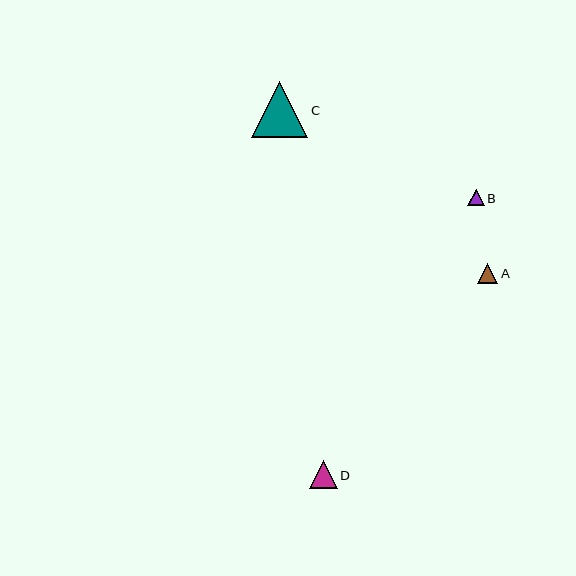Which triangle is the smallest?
Triangle B is the smallest with a size of approximately 16 pixels.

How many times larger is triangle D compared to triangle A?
Triangle D is approximately 1.4 times the size of triangle A.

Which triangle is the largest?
Triangle C is the largest with a size of approximately 56 pixels.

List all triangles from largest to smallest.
From largest to smallest: C, D, A, B.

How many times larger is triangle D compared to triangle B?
Triangle D is approximately 1.7 times the size of triangle B.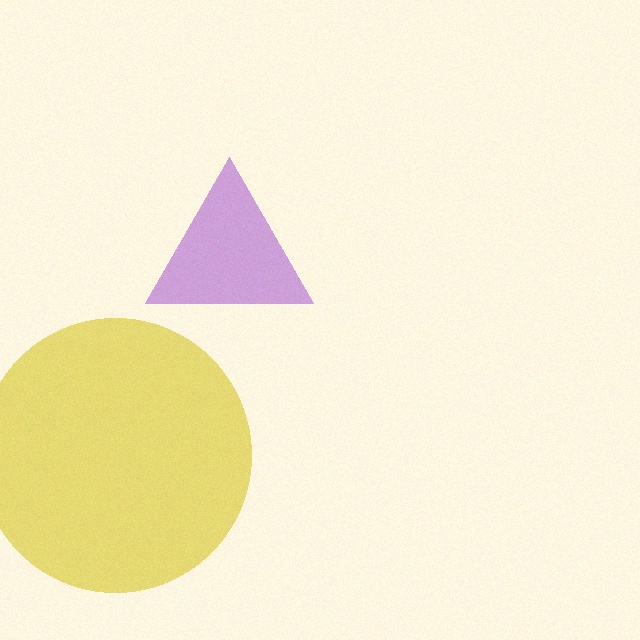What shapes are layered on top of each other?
The layered shapes are: a purple triangle, a yellow circle.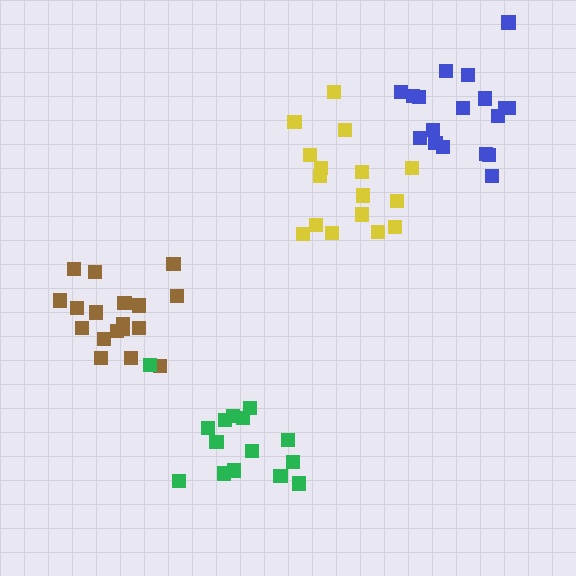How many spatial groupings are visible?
There are 4 spatial groupings.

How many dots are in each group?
Group 1: 19 dots, Group 2: 15 dots, Group 3: 16 dots, Group 4: 18 dots (68 total).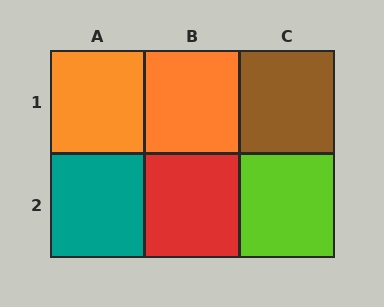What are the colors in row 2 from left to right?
Teal, red, lime.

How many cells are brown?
1 cell is brown.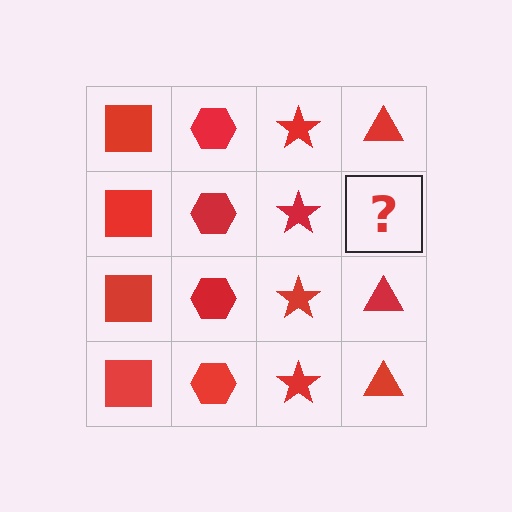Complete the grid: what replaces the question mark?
The question mark should be replaced with a red triangle.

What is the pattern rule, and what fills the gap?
The rule is that each column has a consistent shape. The gap should be filled with a red triangle.